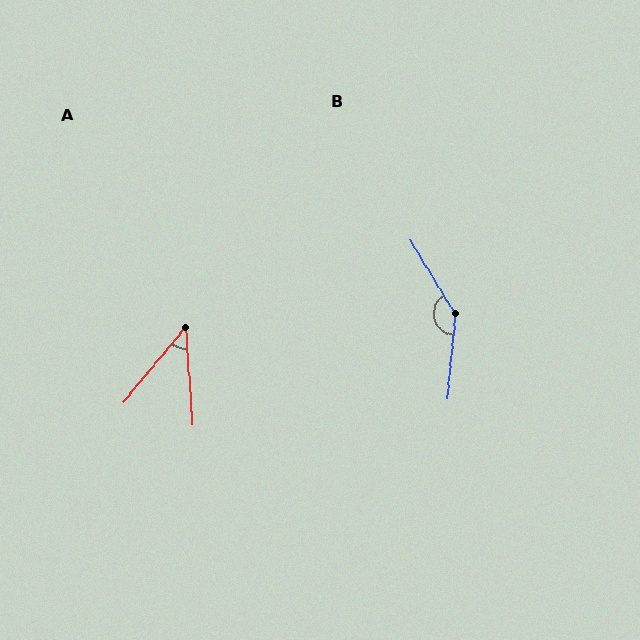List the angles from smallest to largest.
A (43°), B (143°).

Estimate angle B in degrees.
Approximately 143 degrees.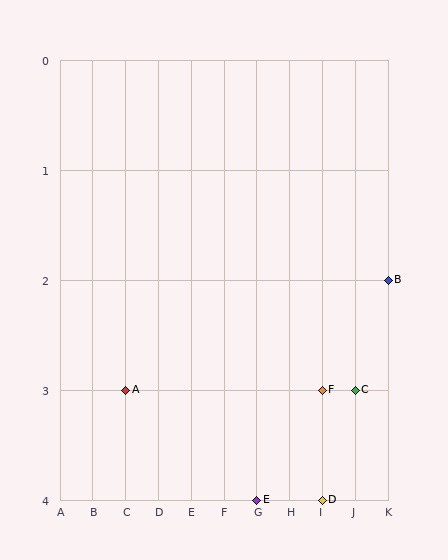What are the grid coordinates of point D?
Point D is at grid coordinates (I, 4).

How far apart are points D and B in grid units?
Points D and B are 2 columns and 2 rows apart (about 2.8 grid units diagonally).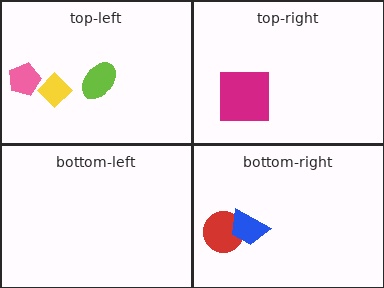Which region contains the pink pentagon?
The top-left region.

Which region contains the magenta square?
The top-right region.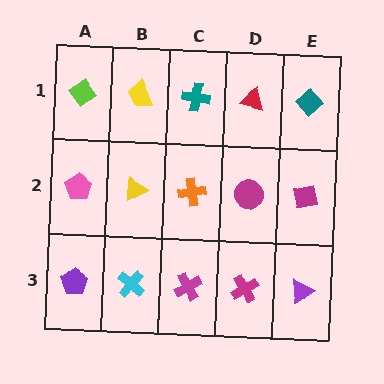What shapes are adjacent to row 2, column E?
A teal diamond (row 1, column E), a purple triangle (row 3, column E), a magenta circle (row 2, column D).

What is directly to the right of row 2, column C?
A magenta circle.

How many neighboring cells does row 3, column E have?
2.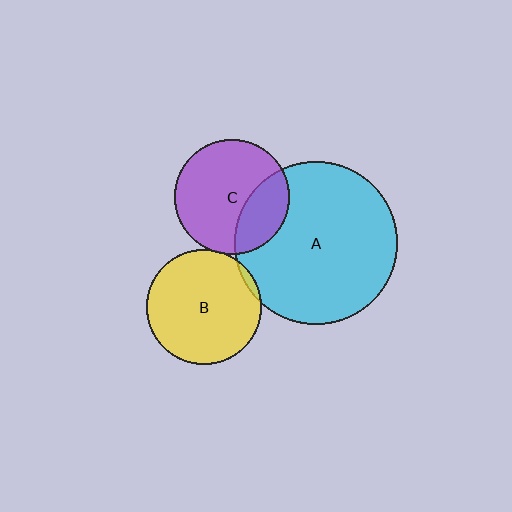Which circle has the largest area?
Circle A (cyan).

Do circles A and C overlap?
Yes.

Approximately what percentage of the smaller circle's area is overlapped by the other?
Approximately 30%.